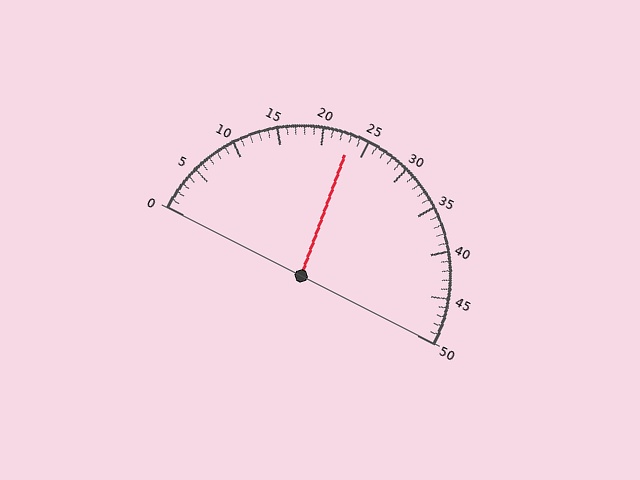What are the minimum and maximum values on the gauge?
The gauge ranges from 0 to 50.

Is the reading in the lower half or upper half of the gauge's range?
The reading is in the lower half of the range (0 to 50).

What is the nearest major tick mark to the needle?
The nearest major tick mark is 25.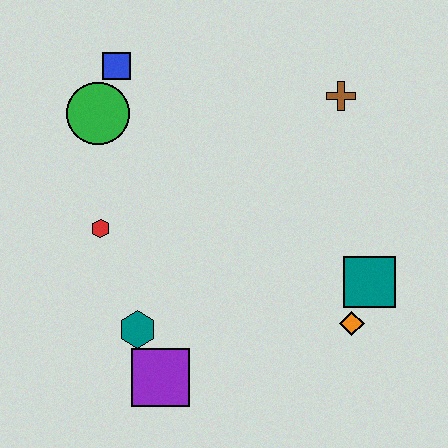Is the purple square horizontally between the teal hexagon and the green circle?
No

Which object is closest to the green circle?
The blue square is closest to the green circle.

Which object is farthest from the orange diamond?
The blue square is farthest from the orange diamond.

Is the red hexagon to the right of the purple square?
No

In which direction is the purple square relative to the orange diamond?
The purple square is to the left of the orange diamond.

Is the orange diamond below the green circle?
Yes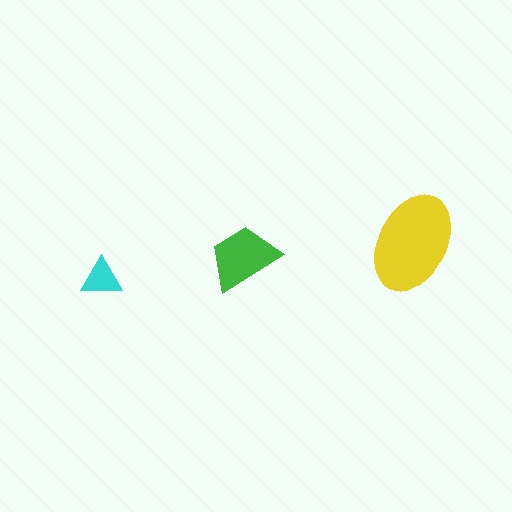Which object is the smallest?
The cyan triangle.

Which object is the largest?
The yellow ellipse.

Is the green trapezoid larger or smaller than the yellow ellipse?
Smaller.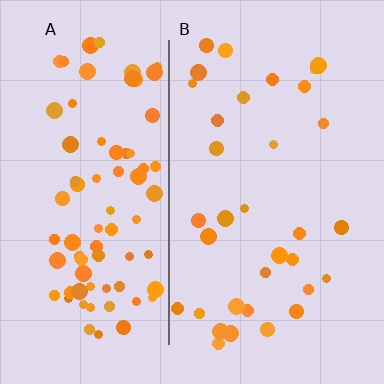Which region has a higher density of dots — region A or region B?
A (the left).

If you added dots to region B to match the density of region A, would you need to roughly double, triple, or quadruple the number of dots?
Approximately double.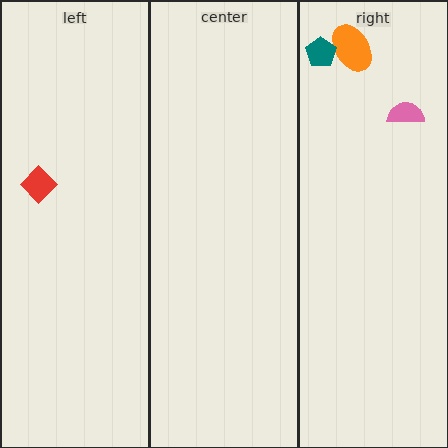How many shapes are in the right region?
3.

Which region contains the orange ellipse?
The right region.